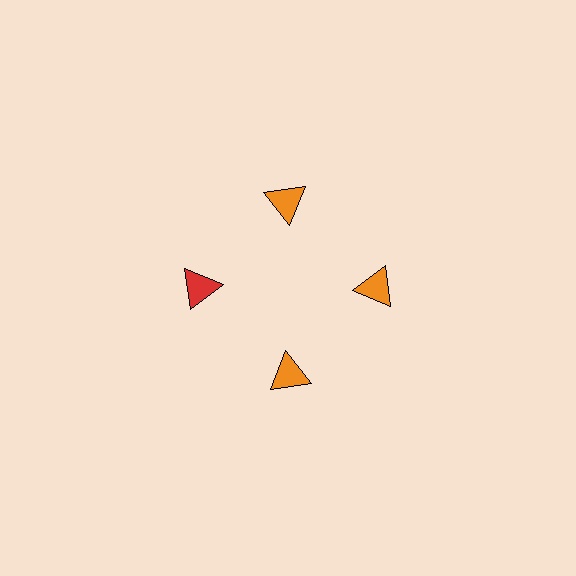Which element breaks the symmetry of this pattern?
The red triangle at roughly the 9 o'clock position breaks the symmetry. All other shapes are orange triangles.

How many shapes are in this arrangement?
There are 4 shapes arranged in a ring pattern.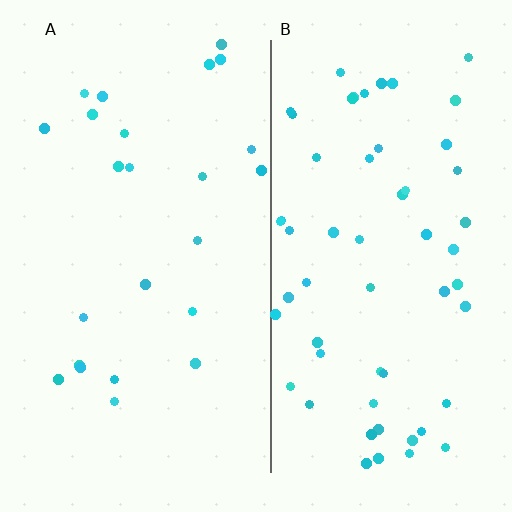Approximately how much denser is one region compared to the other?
Approximately 2.4× — region B over region A.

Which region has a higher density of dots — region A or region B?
B (the right).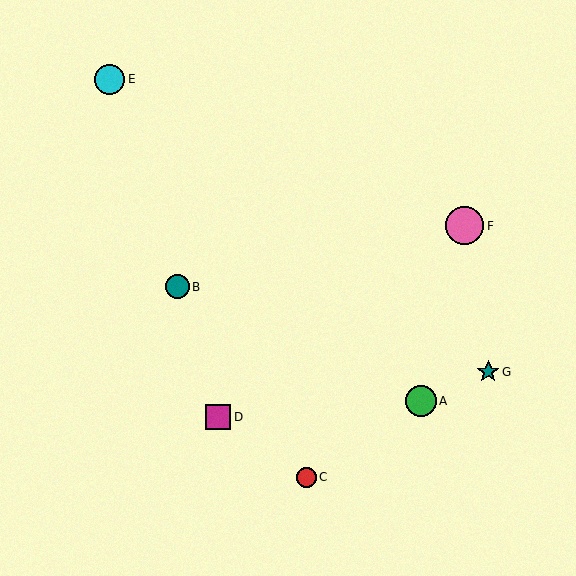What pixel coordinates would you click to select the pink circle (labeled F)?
Click at (464, 226) to select the pink circle F.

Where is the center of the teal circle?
The center of the teal circle is at (177, 287).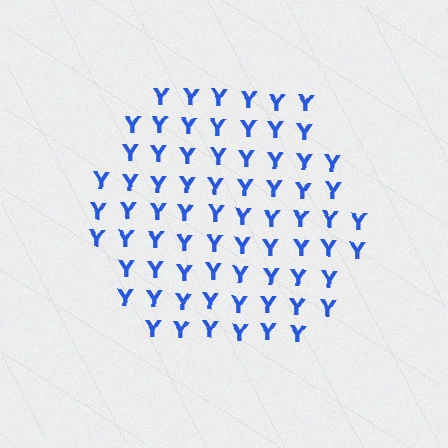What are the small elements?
The small elements are letter Y's.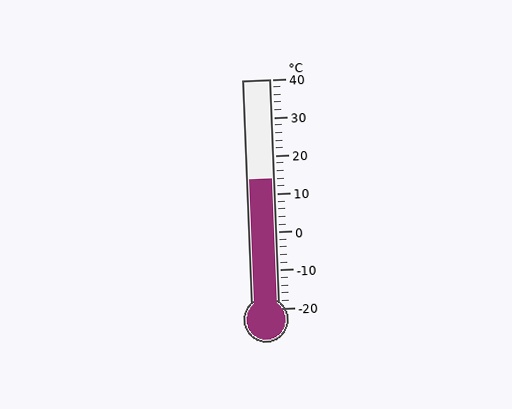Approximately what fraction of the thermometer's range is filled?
The thermometer is filled to approximately 55% of its range.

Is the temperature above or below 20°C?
The temperature is below 20°C.